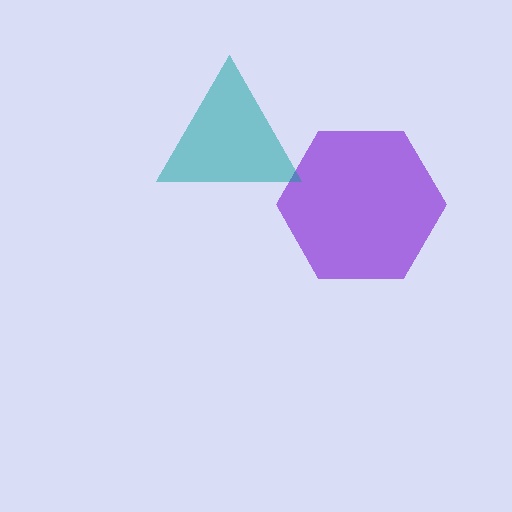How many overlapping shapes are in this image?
There are 2 overlapping shapes in the image.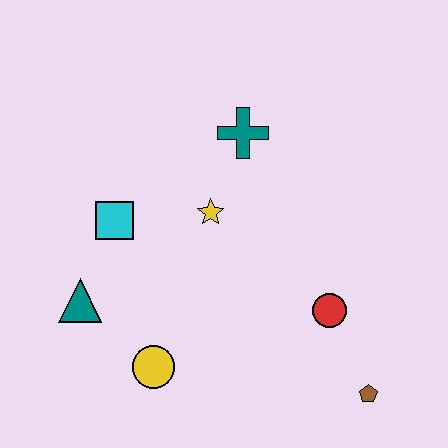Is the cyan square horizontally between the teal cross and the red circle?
No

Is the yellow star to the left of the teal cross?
Yes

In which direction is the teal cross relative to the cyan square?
The teal cross is to the right of the cyan square.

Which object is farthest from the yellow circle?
The teal cross is farthest from the yellow circle.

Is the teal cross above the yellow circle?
Yes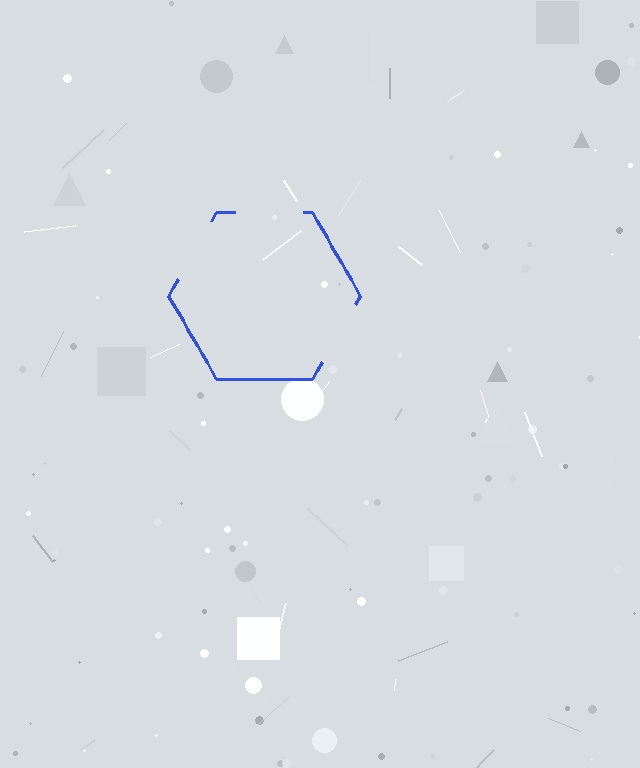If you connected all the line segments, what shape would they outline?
They would outline a hexagon.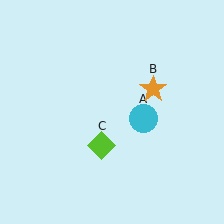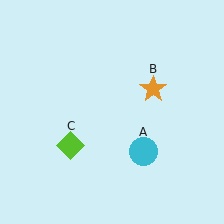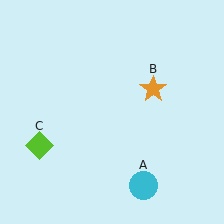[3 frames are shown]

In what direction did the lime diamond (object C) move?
The lime diamond (object C) moved left.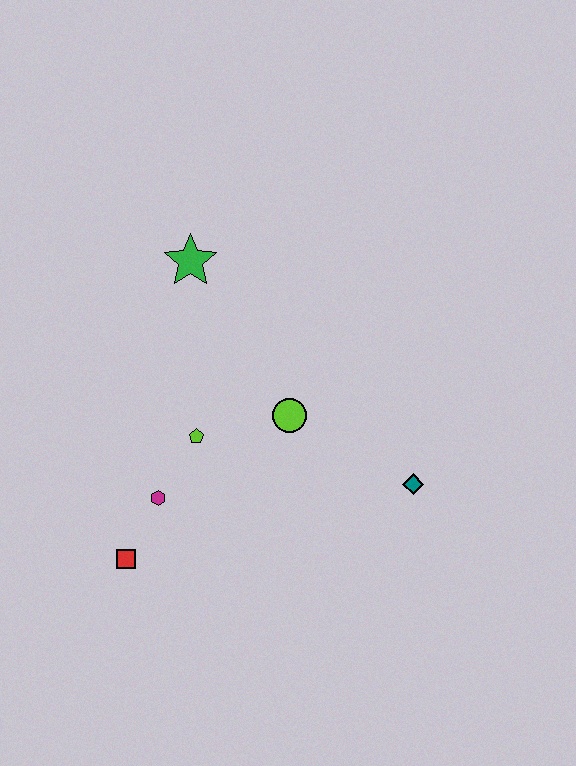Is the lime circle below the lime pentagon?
No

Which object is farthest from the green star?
The teal diamond is farthest from the green star.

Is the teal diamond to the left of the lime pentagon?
No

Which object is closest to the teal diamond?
The lime circle is closest to the teal diamond.